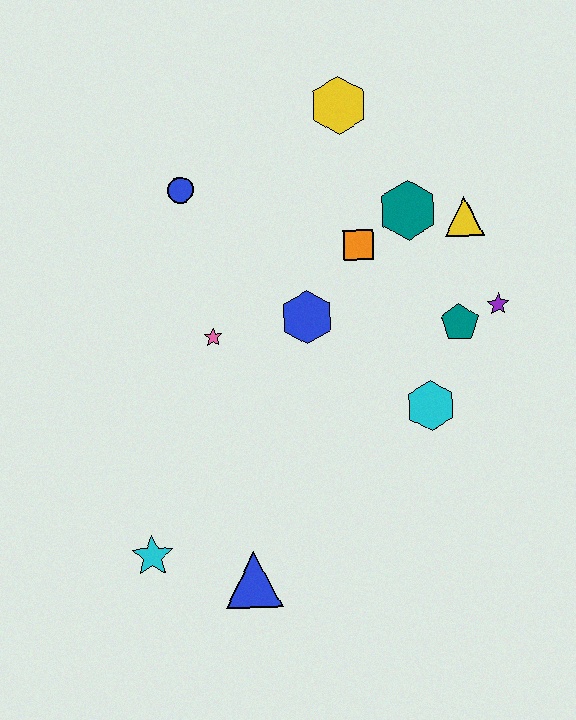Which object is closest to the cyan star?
The blue triangle is closest to the cyan star.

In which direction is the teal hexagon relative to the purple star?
The teal hexagon is above the purple star.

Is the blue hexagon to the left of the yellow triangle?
Yes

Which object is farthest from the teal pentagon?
The cyan star is farthest from the teal pentagon.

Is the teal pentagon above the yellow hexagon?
No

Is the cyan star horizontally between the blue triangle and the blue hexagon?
No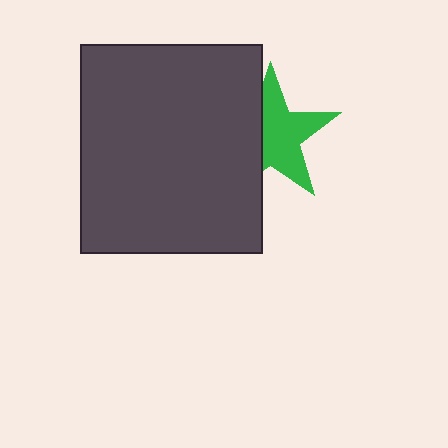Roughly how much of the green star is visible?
About half of it is visible (roughly 61%).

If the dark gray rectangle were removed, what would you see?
You would see the complete green star.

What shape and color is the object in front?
The object in front is a dark gray rectangle.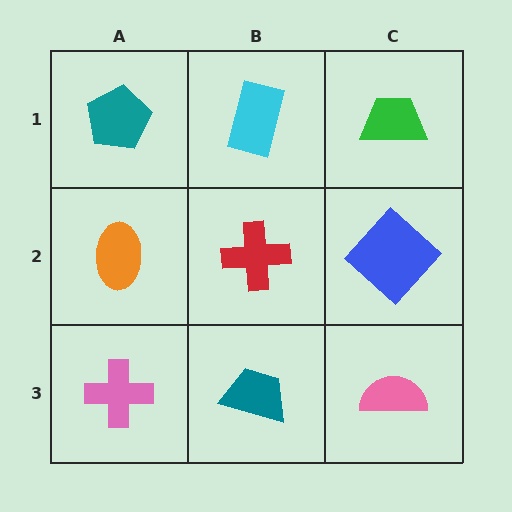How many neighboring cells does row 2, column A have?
3.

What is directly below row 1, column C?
A blue diamond.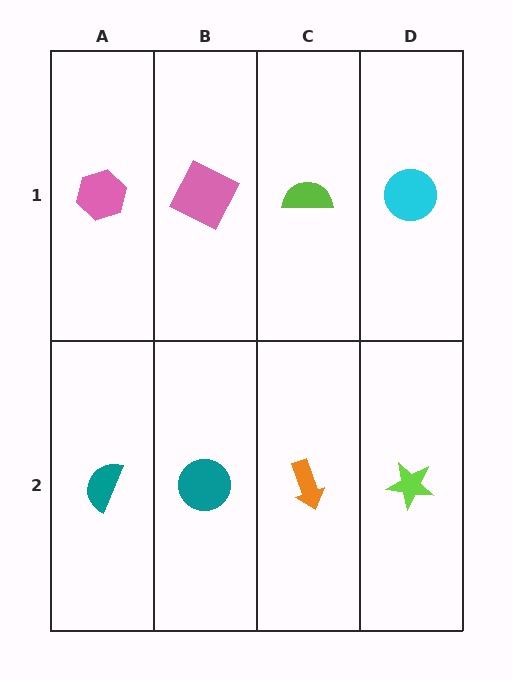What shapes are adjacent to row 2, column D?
A cyan circle (row 1, column D), an orange arrow (row 2, column C).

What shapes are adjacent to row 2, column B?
A pink square (row 1, column B), a teal semicircle (row 2, column A), an orange arrow (row 2, column C).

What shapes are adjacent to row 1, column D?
A lime star (row 2, column D), a lime semicircle (row 1, column C).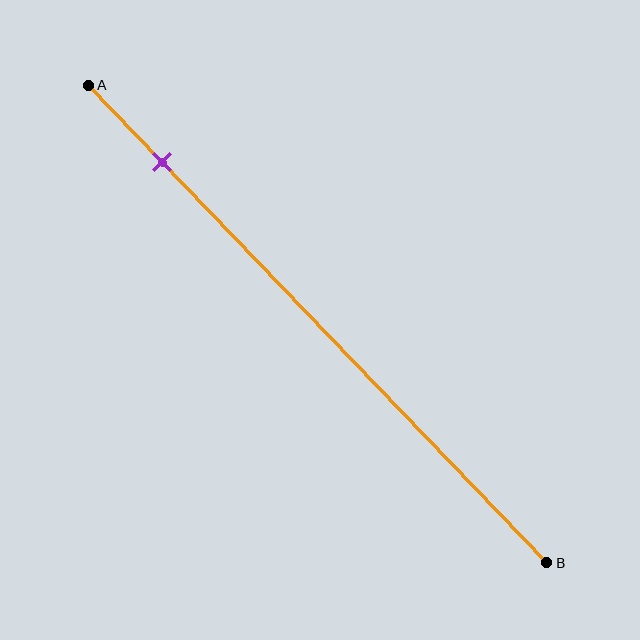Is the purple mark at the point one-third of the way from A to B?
No, the mark is at about 15% from A, not at the 33% one-third point.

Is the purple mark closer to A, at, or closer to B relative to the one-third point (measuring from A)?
The purple mark is closer to point A than the one-third point of segment AB.